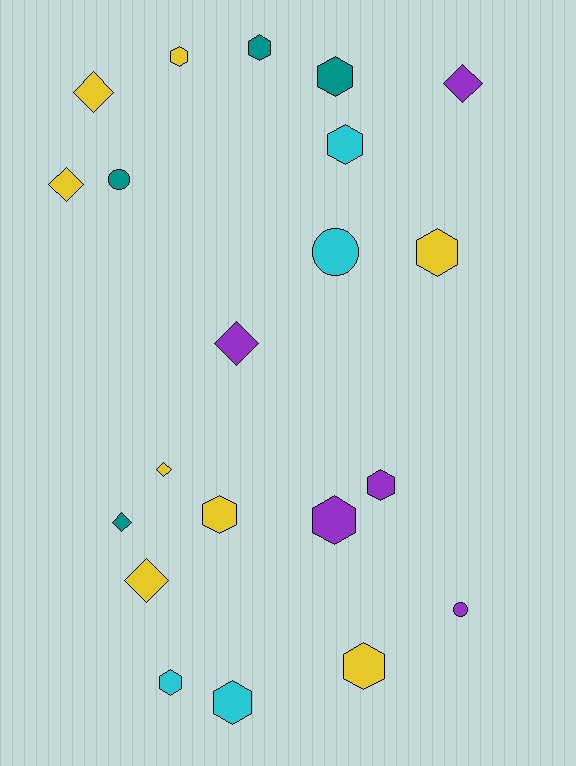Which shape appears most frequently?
Hexagon, with 11 objects.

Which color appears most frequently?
Yellow, with 8 objects.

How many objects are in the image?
There are 21 objects.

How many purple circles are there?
There is 1 purple circle.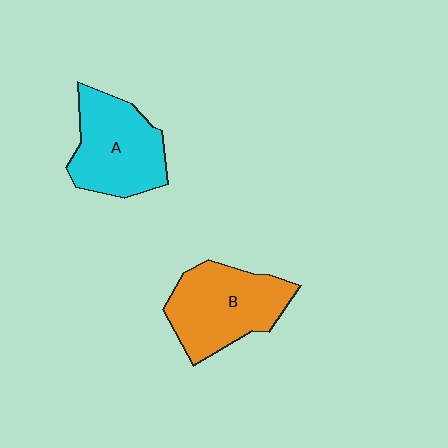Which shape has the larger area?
Shape B (orange).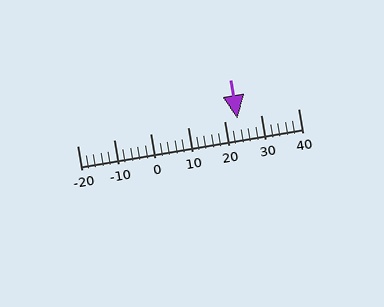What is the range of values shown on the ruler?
The ruler shows values from -20 to 40.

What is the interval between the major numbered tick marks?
The major tick marks are spaced 10 units apart.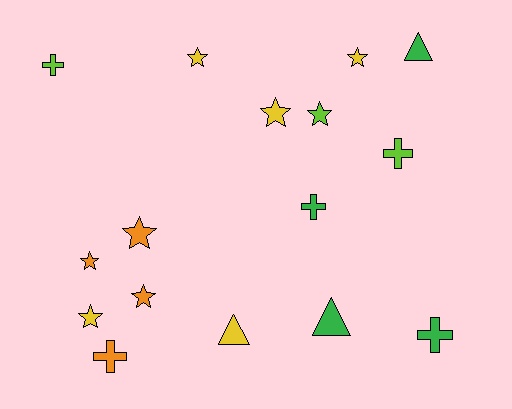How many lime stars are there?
There is 1 lime star.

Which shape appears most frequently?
Star, with 8 objects.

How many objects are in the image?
There are 16 objects.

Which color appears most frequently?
Yellow, with 5 objects.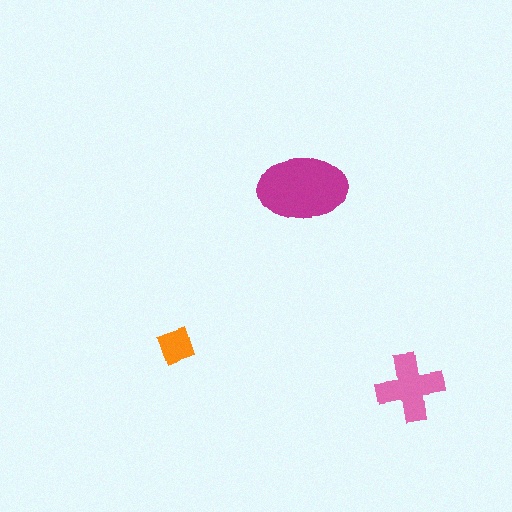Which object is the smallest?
The orange diamond.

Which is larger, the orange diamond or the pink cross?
The pink cross.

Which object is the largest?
The magenta ellipse.